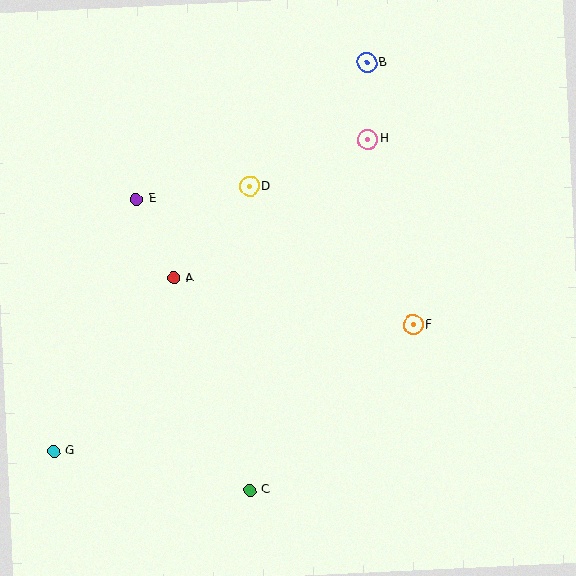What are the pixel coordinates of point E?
Point E is at (136, 199).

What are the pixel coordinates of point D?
Point D is at (250, 186).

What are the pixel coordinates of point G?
Point G is at (54, 451).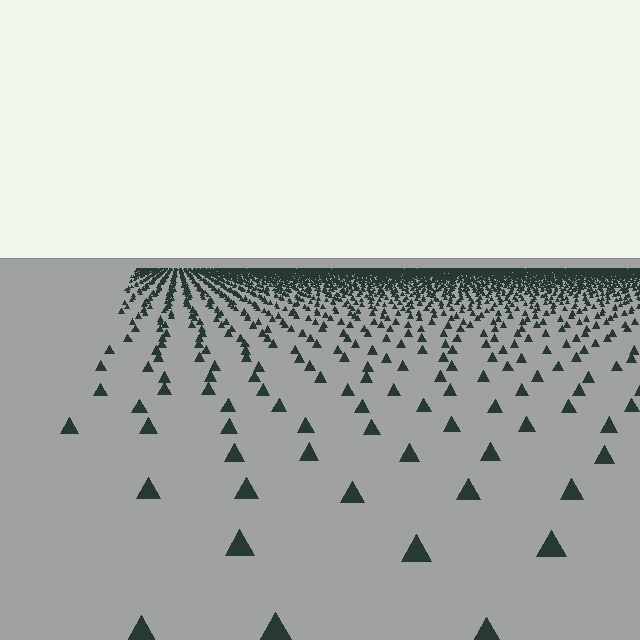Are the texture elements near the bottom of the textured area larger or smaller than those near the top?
Larger. Near the bottom, elements are closer to the viewer and appear at a bigger on-screen size.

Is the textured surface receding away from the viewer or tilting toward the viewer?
The surface is receding away from the viewer. Texture elements get smaller and denser toward the top.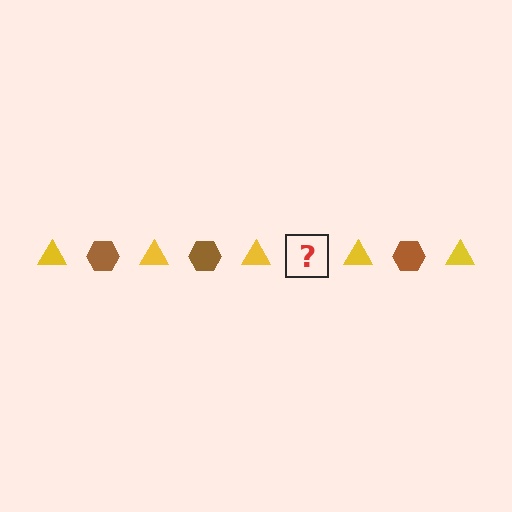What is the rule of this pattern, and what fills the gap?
The rule is that the pattern alternates between yellow triangle and brown hexagon. The gap should be filled with a brown hexagon.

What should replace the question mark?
The question mark should be replaced with a brown hexagon.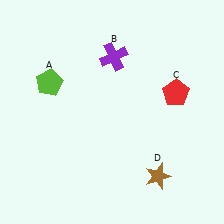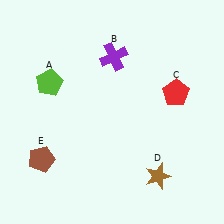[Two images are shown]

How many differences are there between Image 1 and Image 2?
There is 1 difference between the two images.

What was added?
A brown pentagon (E) was added in Image 2.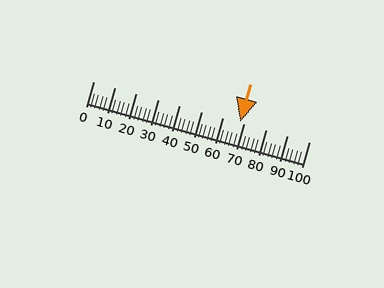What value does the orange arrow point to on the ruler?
The orange arrow points to approximately 68.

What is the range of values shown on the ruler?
The ruler shows values from 0 to 100.